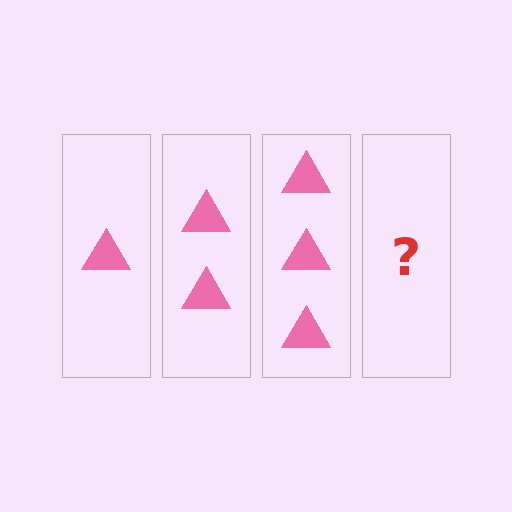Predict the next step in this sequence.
The next step is 4 triangles.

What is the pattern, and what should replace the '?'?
The pattern is that each step adds one more triangle. The '?' should be 4 triangles.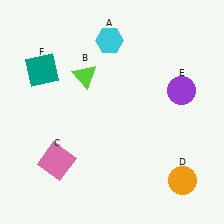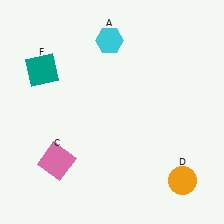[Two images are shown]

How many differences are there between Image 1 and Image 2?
There are 2 differences between the two images.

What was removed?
The lime triangle (B), the purple circle (E) were removed in Image 2.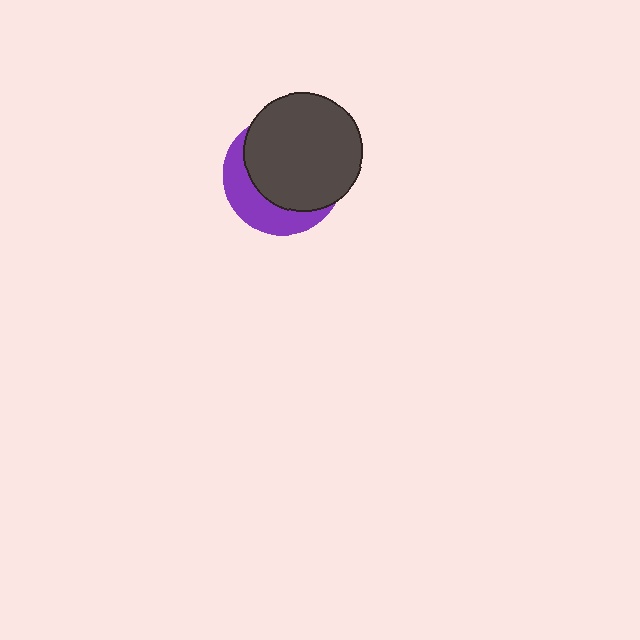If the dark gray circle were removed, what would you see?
You would see the complete purple circle.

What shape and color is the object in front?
The object in front is a dark gray circle.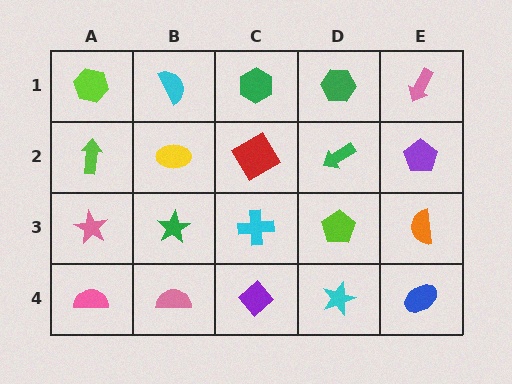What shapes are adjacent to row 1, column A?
A lime arrow (row 2, column A), a cyan semicircle (row 1, column B).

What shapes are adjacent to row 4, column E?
An orange semicircle (row 3, column E), a cyan star (row 4, column D).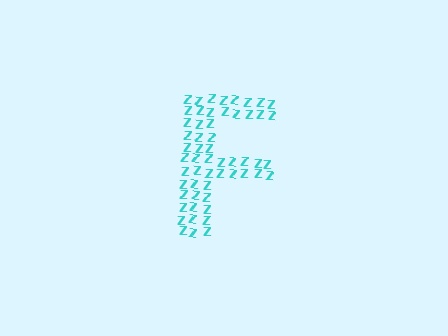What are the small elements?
The small elements are letter Z's.